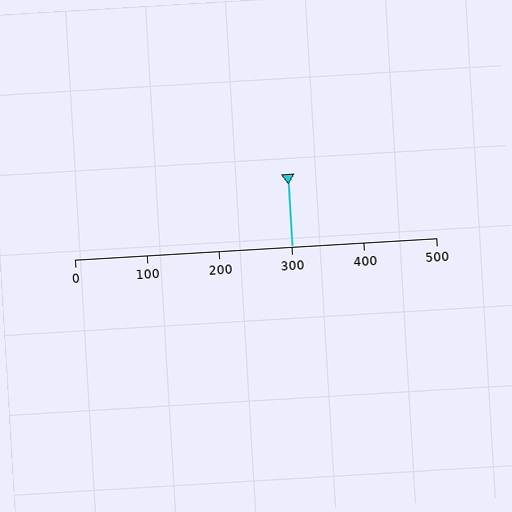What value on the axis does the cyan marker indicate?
The marker indicates approximately 300.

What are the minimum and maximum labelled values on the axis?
The axis runs from 0 to 500.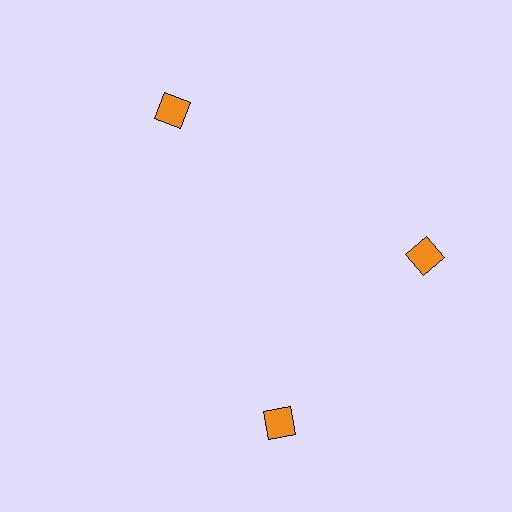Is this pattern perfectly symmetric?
No. The 3 orange squares are arranged in a ring, but one element near the 7 o'clock position is rotated out of alignment along the ring, breaking the 3-fold rotational symmetry.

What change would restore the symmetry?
The symmetry would be restored by rotating it back into even spacing with its neighbors so that all 3 squares sit at equal angles and equal distance from the center.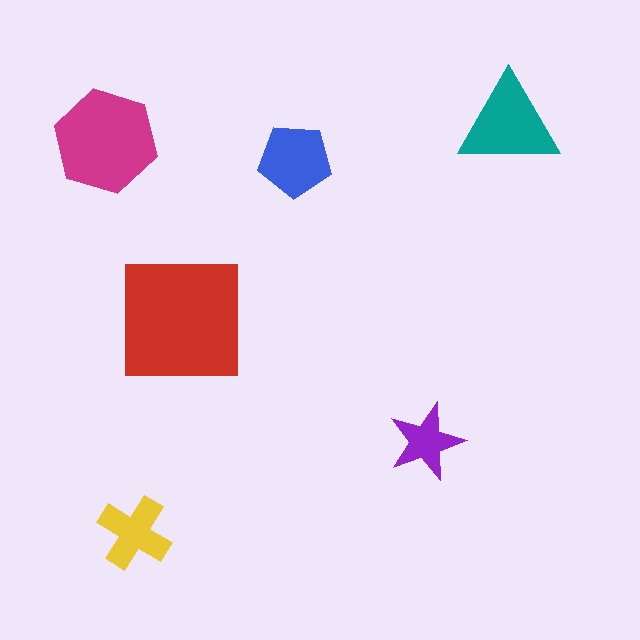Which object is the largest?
The red square.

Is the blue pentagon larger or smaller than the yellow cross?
Larger.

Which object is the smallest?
The purple star.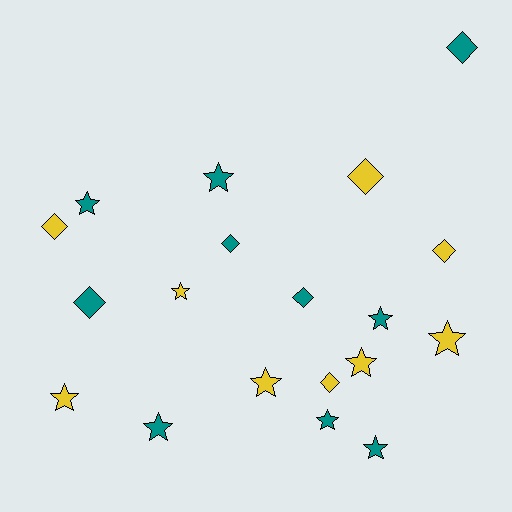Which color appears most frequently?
Teal, with 10 objects.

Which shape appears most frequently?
Star, with 11 objects.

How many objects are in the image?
There are 19 objects.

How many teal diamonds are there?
There are 4 teal diamonds.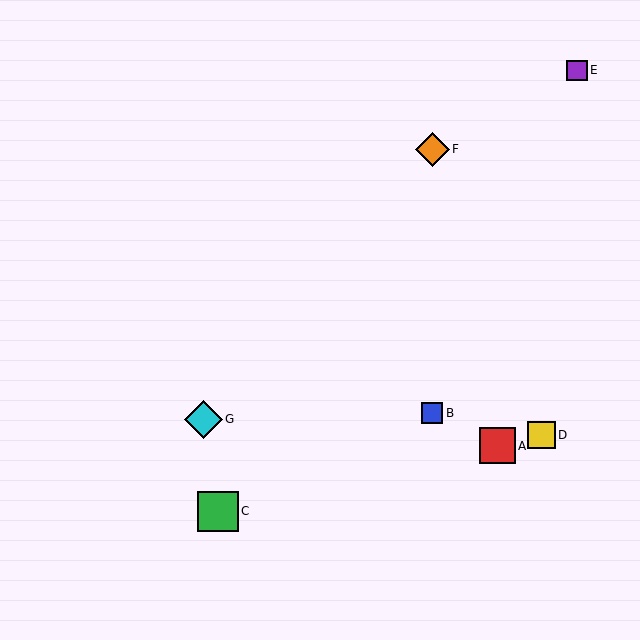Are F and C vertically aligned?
No, F is at x≈432 and C is at x≈218.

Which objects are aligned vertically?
Objects B, F are aligned vertically.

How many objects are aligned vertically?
2 objects (B, F) are aligned vertically.